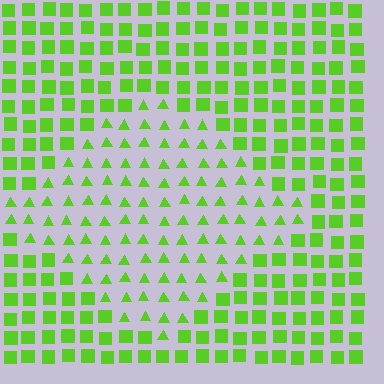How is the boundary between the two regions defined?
The boundary is defined by a change in element shape: triangles inside vs. squares outside. All elements share the same color and spacing.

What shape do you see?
I see a diamond.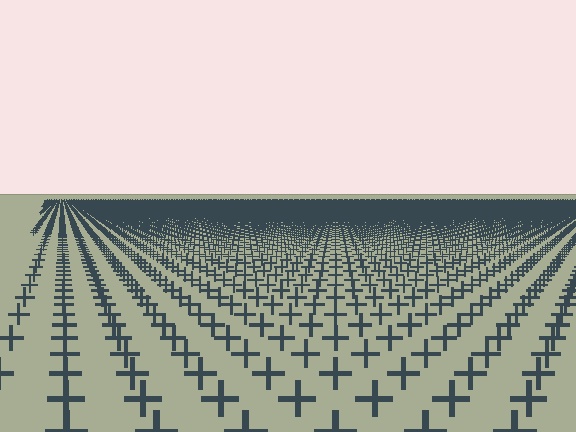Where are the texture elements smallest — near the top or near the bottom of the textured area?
Near the top.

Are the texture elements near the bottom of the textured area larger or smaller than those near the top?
Larger. Near the bottom, elements are closer to the viewer and appear at a bigger on-screen size.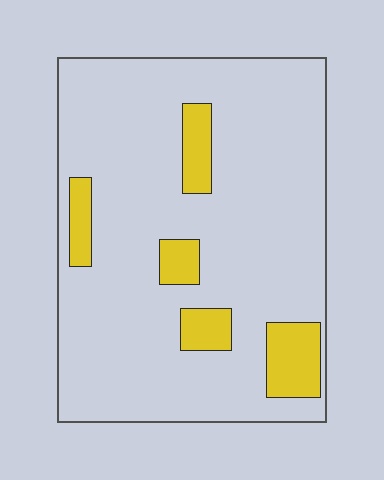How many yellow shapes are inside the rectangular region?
5.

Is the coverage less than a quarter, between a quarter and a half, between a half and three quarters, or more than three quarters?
Less than a quarter.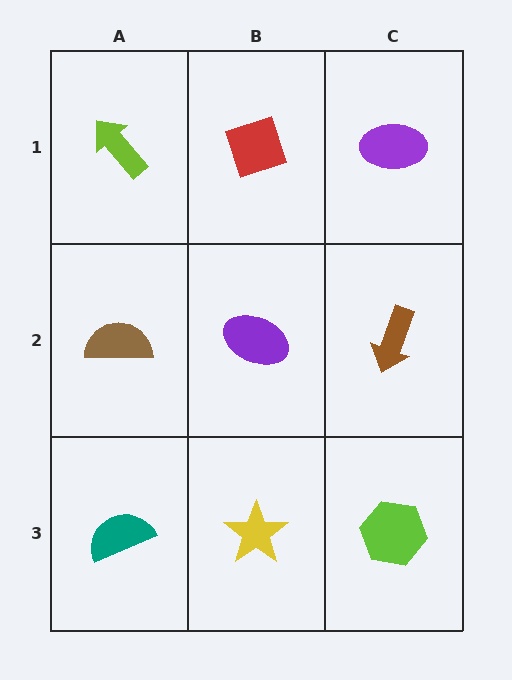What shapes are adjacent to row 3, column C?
A brown arrow (row 2, column C), a yellow star (row 3, column B).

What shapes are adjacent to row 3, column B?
A purple ellipse (row 2, column B), a teal semicircle (row 3, column A), a lime hexagon (row 3, column C).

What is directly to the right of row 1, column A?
A red diamond.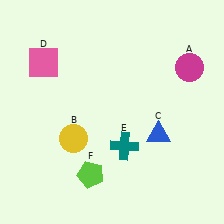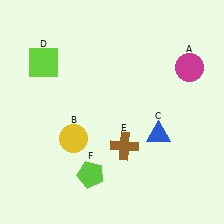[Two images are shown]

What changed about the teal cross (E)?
In Image 1, E is teal. In Image 2, it changed to brown.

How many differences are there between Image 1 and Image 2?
There are 2 differences between the two images.